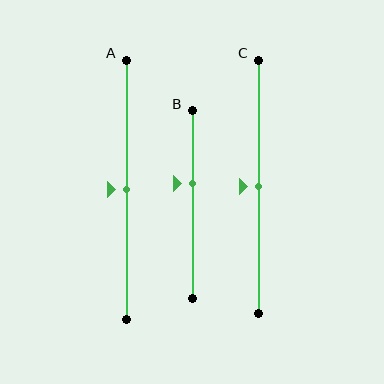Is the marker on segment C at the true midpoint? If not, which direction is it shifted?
Yes, the marker on segment C is at the true midpoint.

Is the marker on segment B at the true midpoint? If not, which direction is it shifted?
No, the marker on segment B is shifted upward by about 11% of the segment length.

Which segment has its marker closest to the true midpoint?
Segment A has its marker closest to the true midpoint.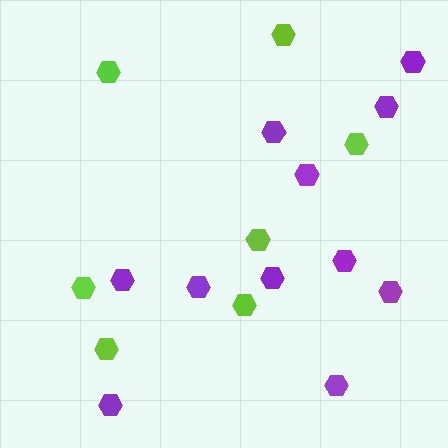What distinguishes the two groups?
There are 2 groups: one group of purple hexagons (11) and one group of lime hexagons (7).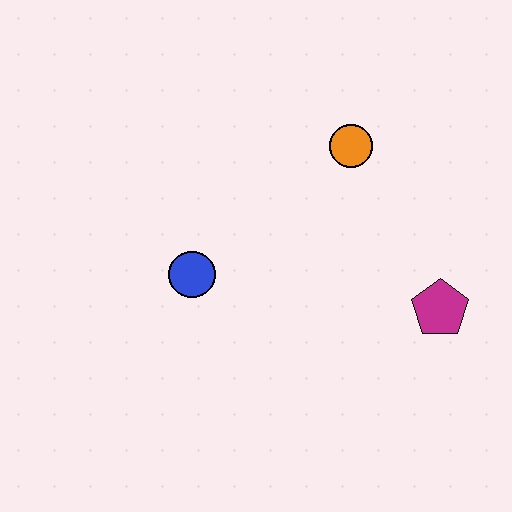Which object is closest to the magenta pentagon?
The orange circle is closest to the magenta pentagon.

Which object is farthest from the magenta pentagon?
The blue circle is farthest from the magenta pentagon.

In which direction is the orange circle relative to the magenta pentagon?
The orange circle is above the magenta pentagon.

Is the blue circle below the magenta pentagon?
No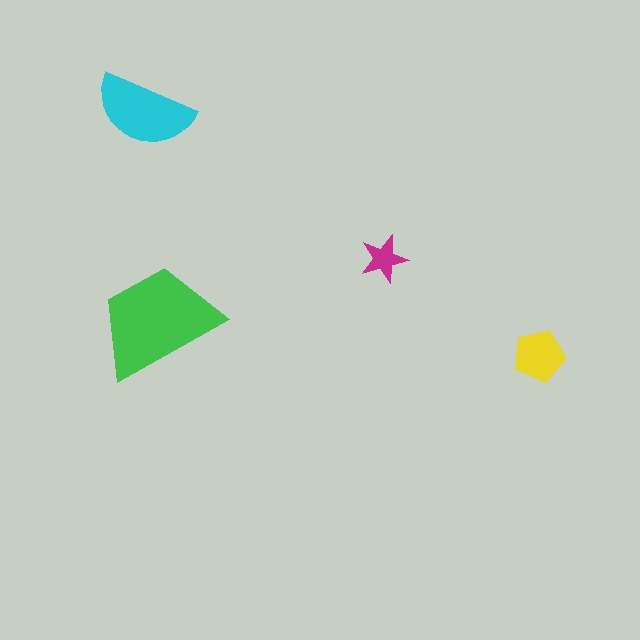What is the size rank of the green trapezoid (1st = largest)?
1st.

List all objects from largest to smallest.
The green trapezoid, the cyan semicircle, the yellow pentagon, the magenta star.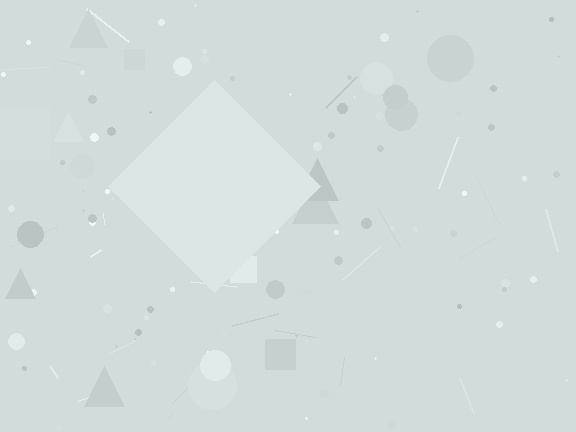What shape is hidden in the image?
A diamond is hidden in the image.